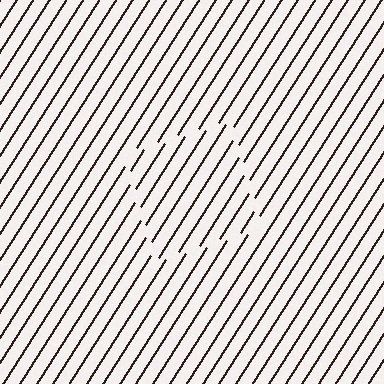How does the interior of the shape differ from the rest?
The interior of the shape contains the same grating, shifted by half a period — the contour is defined by the phase discontinuity where line-ends from the inner and outer gratings abut.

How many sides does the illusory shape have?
4 sides — the line-ends trace a square.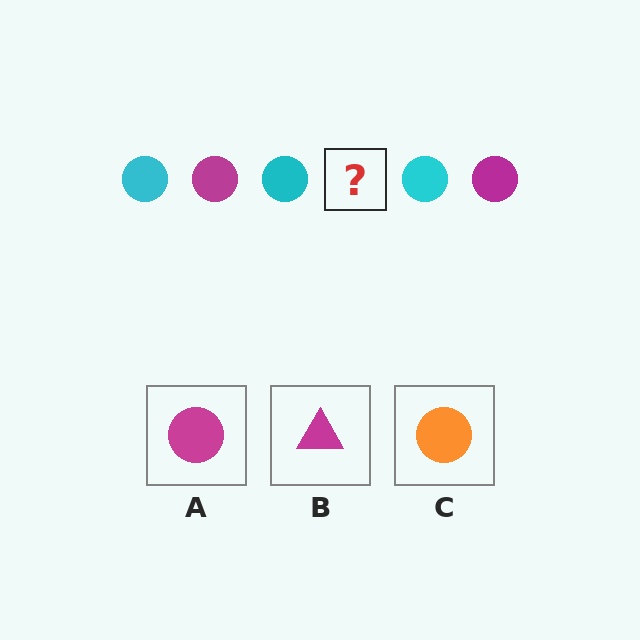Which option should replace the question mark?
Option A.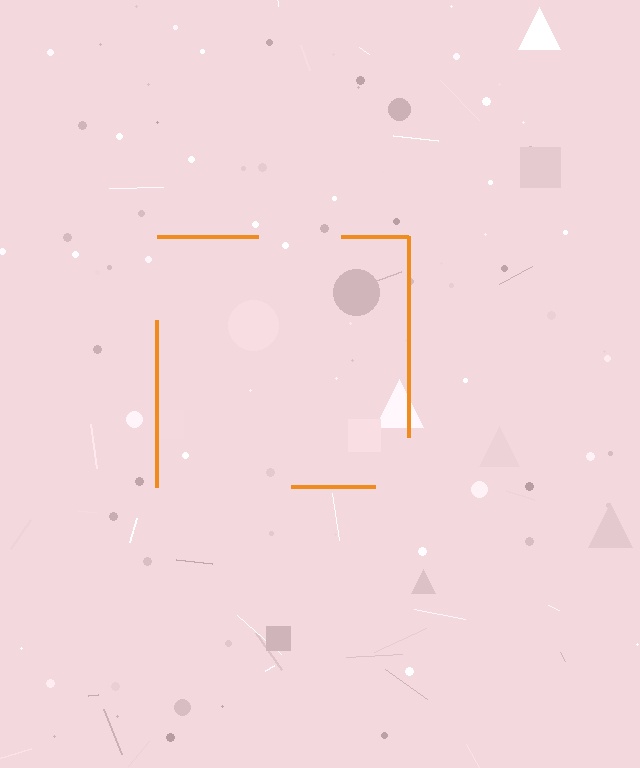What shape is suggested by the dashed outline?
The dashed outline suggests a square.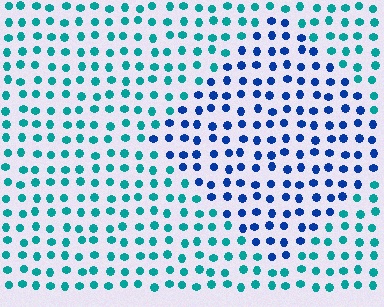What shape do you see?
I see a diamond.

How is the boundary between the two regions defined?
The boundary is defined purely by a slight shift in hue (about 44 degrees). Spacing, size, and orientation are identical on both sides.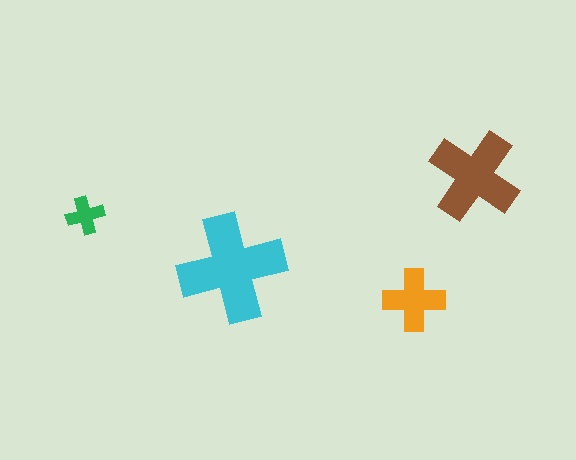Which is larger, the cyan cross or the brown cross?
The cyan one.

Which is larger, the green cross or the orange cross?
The orange one.